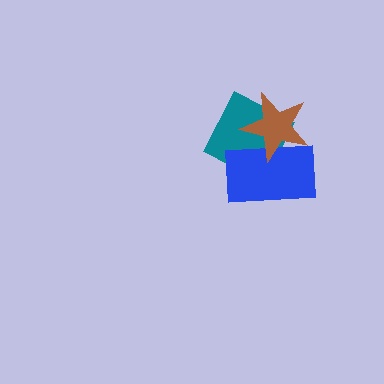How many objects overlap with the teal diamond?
2 objects overlap with the teal diamond.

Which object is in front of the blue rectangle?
The brown star is in front of the blue rectangle.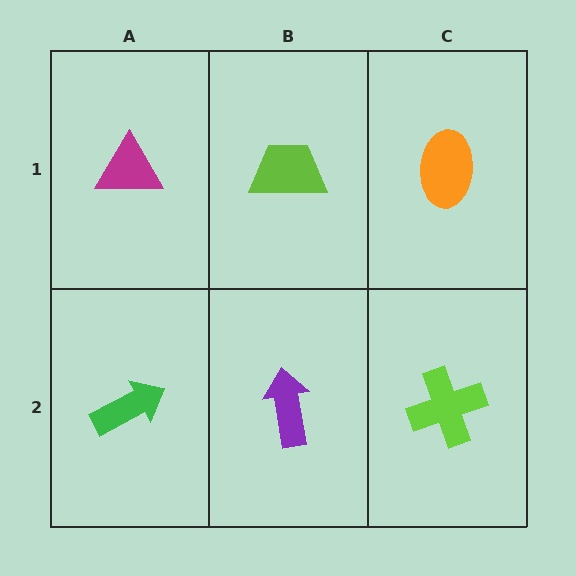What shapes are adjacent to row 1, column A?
A green arrow (row 2, column A), a lime trapezoid (row 1, column B).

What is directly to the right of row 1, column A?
A lime trapezoid.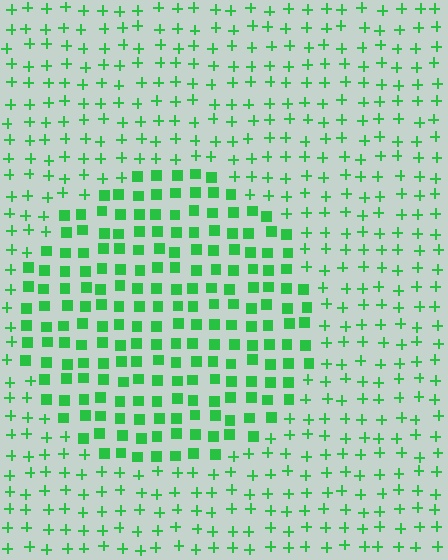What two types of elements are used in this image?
The image uses squares inside the circle region and plus signs outside it.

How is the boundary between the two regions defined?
The boundary is defined by a change in element shape: squares inside vs. plus signs outside. All elements share the same color and spacing.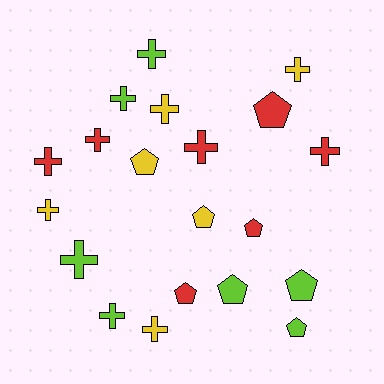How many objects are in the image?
There are 20 objects.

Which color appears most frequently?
Red, with 7 objects.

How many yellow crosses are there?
There are 4 yellow crosses.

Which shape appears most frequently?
Cross, with 12 objects.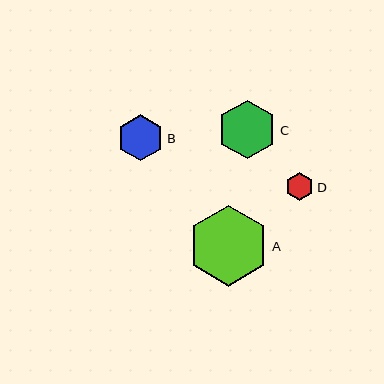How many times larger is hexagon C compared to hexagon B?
Hexagon C is approximately 1.3 times the size of hexagon B.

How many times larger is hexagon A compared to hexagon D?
Hexagon A is approximately 2.9 times the size of hexagon D.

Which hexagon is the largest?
Hexagon A is the largest with a size of approximately 81 pixels.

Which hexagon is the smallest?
Hexagon D is the smallest with a size of approximately 28 pixels.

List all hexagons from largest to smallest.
From largest to smallest: A, C, B, D.